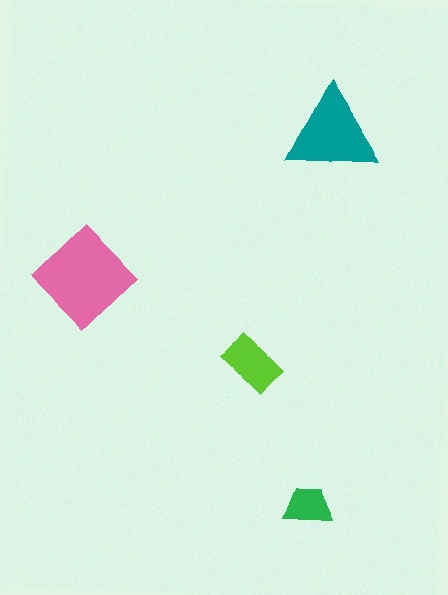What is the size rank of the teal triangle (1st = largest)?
2nd.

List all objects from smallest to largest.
The green trapezoid, the lime rectangle, the teal triangle, the pink diamond.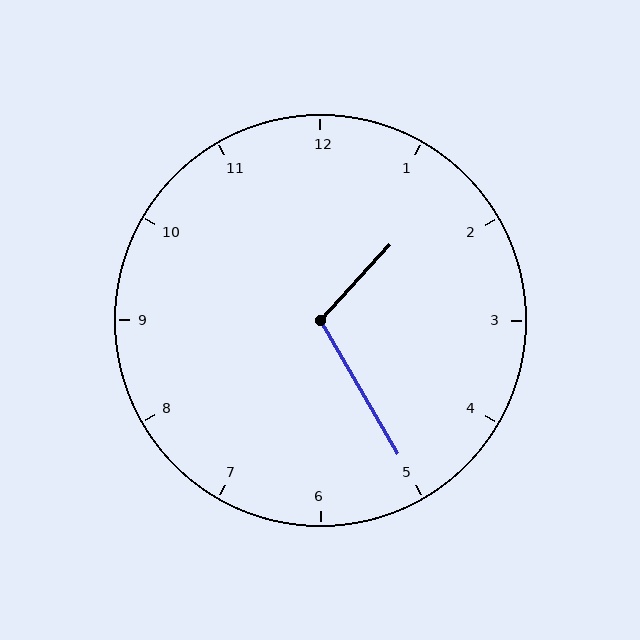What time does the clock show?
1:25.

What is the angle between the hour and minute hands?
Approximately 108 degrees.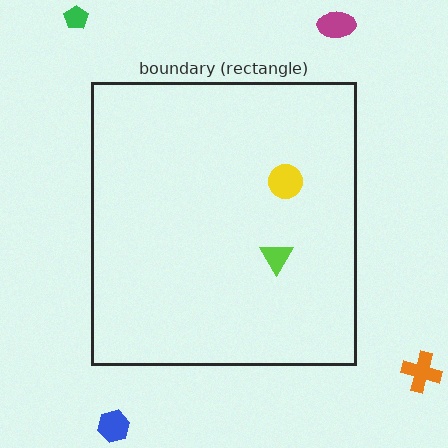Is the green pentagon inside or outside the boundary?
Outside.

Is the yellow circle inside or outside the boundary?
Inside.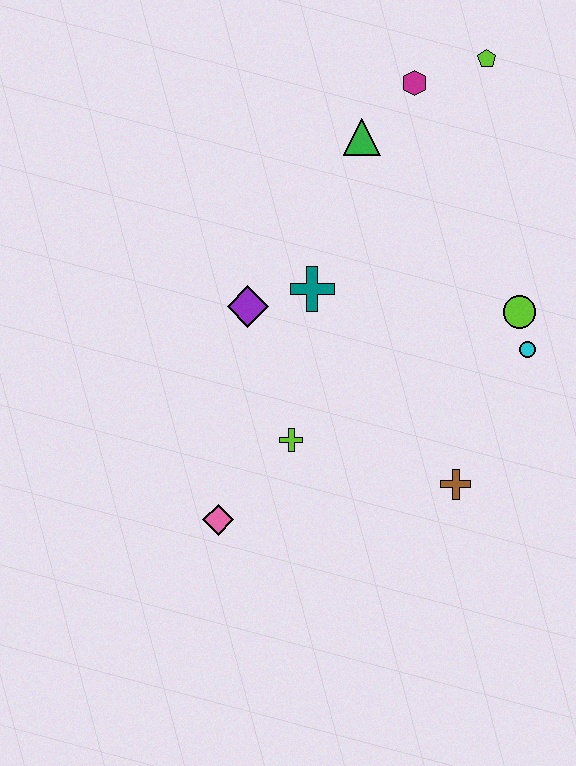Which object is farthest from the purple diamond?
The lime pentagon is farthest from the purple diamond.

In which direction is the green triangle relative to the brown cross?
The green triangle is above the brown cross.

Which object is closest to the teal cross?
The purple diamond is closest to the teal cross.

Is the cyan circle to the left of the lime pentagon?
No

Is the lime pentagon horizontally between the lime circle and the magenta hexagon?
Yes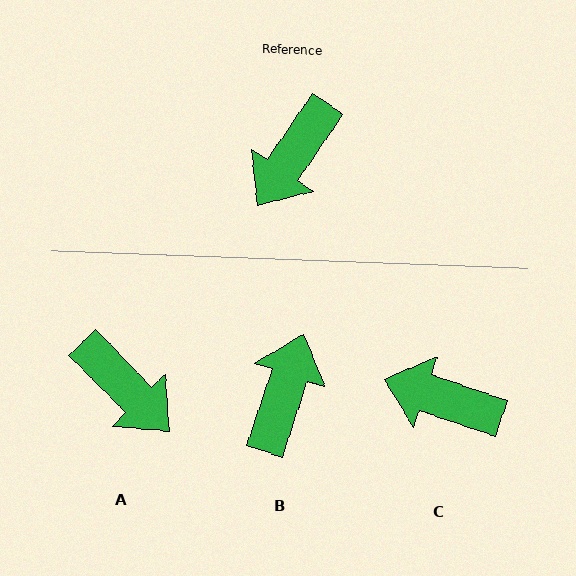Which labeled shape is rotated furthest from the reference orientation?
B, about 164 degrees away.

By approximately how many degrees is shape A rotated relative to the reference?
Approximately 79 degrees counter-clockwise.